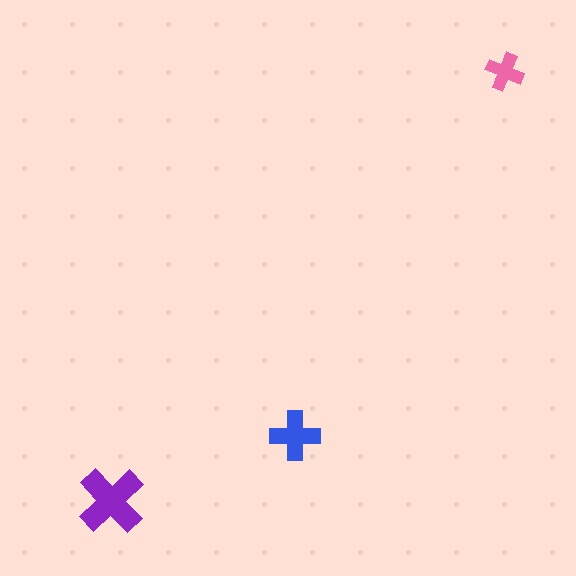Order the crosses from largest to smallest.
the purple one, the blue one, the pink one.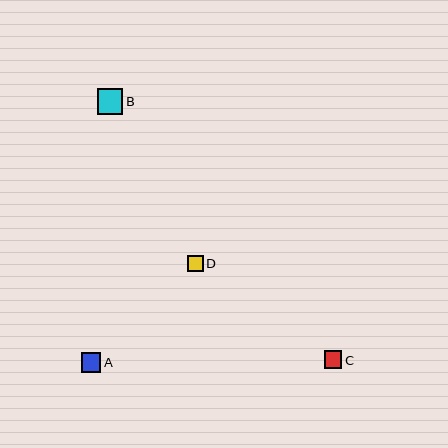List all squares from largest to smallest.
From largest to smallest: B, A, C, D.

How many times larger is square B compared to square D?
Square B is approximately 1.6 times the size of square D.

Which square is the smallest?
Square D is the smallest with a size of approximately 16 pixels.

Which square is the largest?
Square B is the largest with a size of approximately 26 pixels.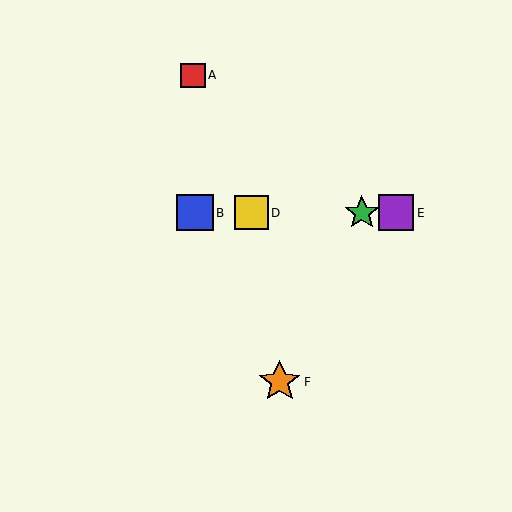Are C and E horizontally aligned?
Yes, both are at y≈213.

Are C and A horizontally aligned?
No, C is at y≈213 and A is at y≈75.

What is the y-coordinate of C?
Object C is at y≈213.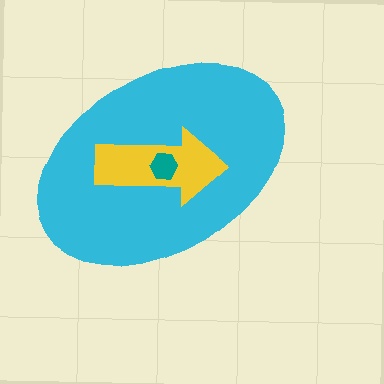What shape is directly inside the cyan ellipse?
The yellow arrow.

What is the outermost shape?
The cyan ellipse.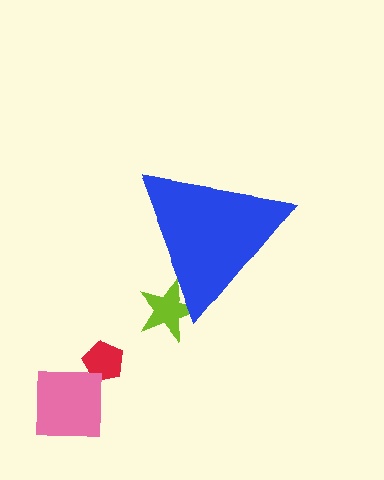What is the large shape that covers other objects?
A blue triangle.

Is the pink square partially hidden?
No, the pink square is fully visible.